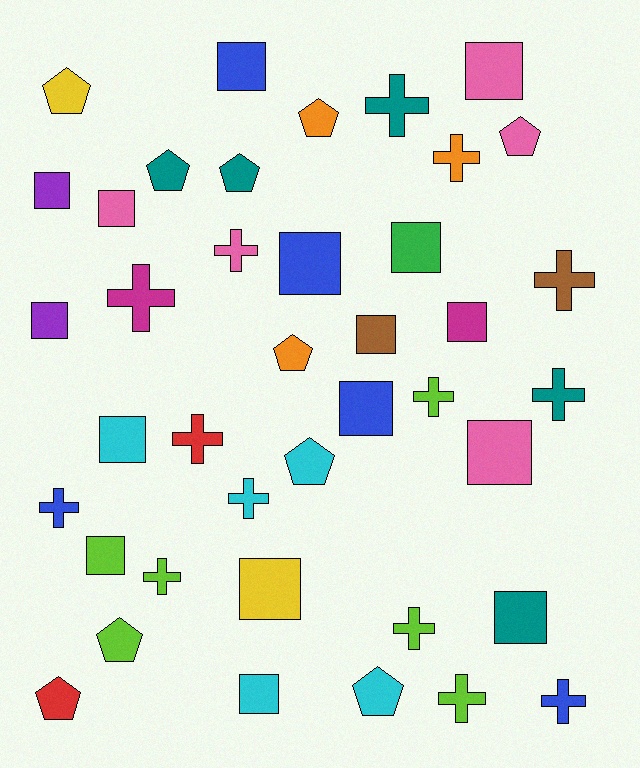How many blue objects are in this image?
There are 5 blue objects.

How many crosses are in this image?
There are 14 crosses.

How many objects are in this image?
There are 40 objects.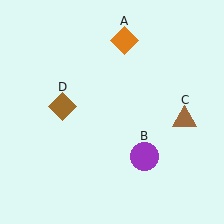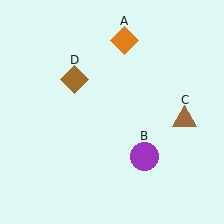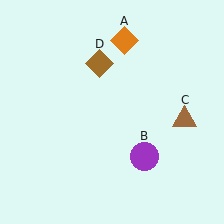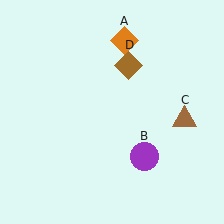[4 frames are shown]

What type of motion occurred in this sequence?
The brown diamond (object D) rotated clockwise around the center of the scene.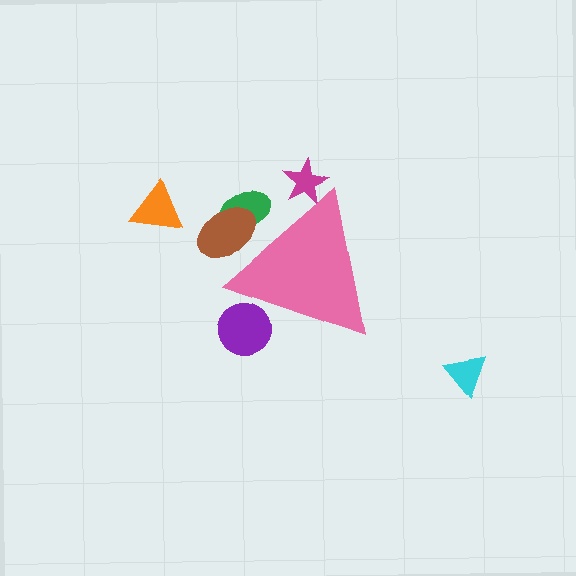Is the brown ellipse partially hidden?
Yes, the brown ellipse is partially hidden behind the pink triangle.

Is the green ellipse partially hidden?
Yes, the green ellipse is partially hidden behind the pink triangle.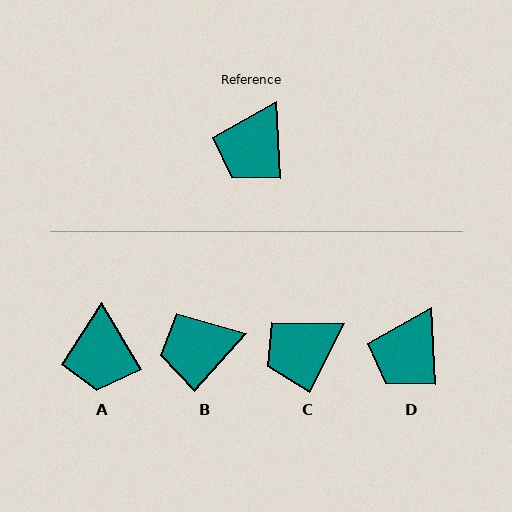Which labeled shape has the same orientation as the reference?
D.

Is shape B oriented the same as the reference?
No, it is off by about 45 degrees.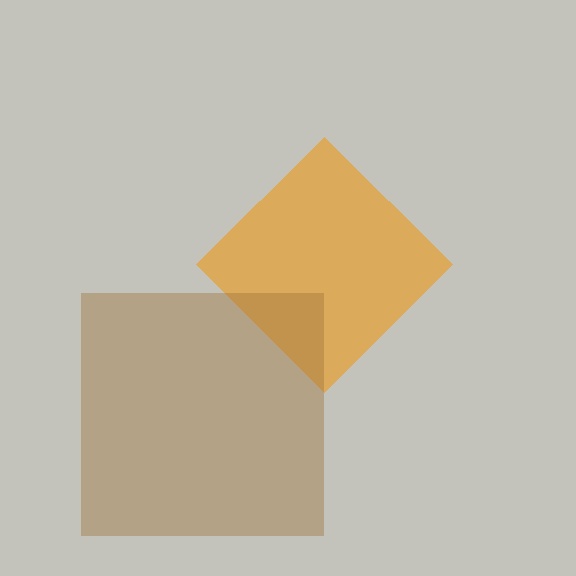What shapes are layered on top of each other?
The layered shapes are: an orange diamond, a brown square.